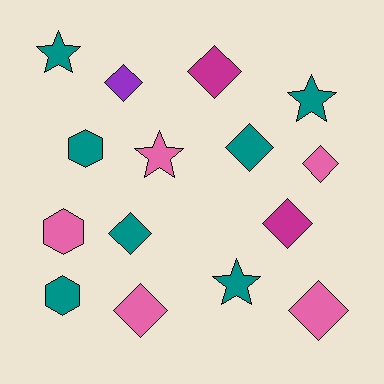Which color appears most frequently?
Teal, with 7 objects.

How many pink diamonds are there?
There are 3 pink diamonds.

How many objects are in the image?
There are 15 objects.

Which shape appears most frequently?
Diamond, with 8 objects.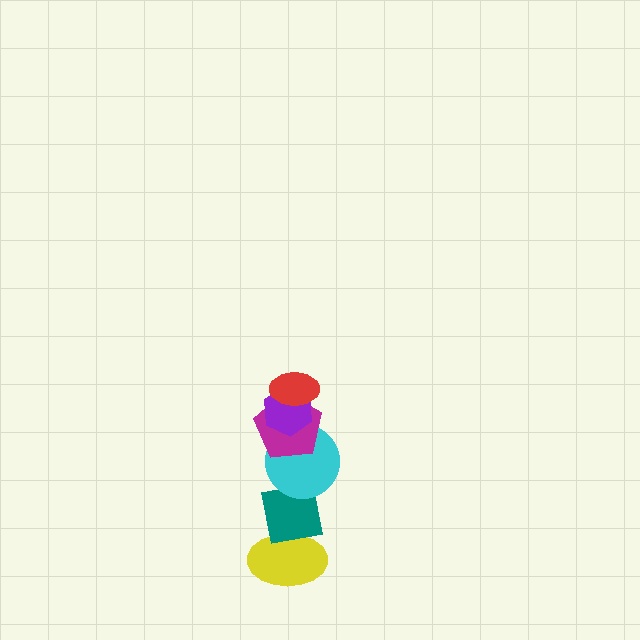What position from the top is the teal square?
The teal square is 5th from the top.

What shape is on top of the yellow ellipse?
The teal square is on top of the yellow ellipse.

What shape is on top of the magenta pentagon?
The purple hexagon is on top of the magenta pentagon.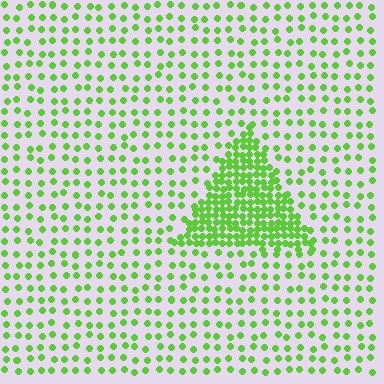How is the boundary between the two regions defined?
The boundary is defined by a change in element density (approximately 3.0x ratio). All elements are the same color, size, and shape.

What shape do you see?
I see a triangle.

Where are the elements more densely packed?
The elements are more densely packed inside the triangle boundary.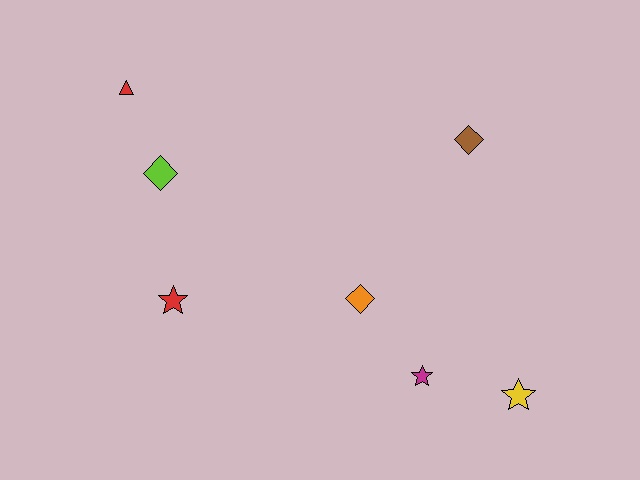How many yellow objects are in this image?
There is 1 yellow object.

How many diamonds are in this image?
There are 3 diamonds.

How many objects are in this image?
There are 7 objects.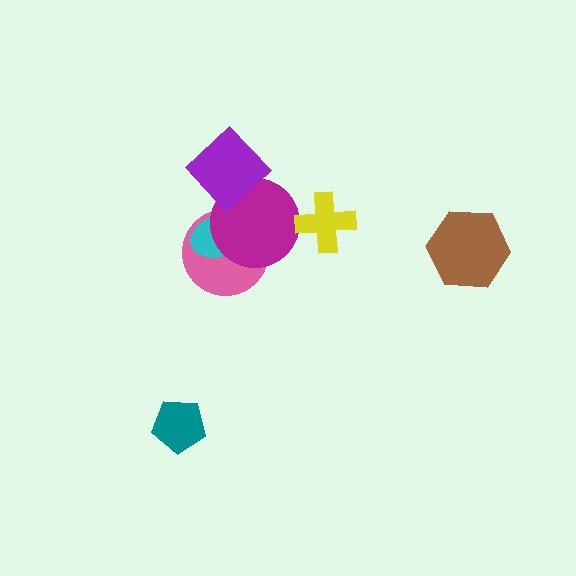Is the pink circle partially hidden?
Yes, it is partially covered by another shape.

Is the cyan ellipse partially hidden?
Yes, it is partially covered by another shape.